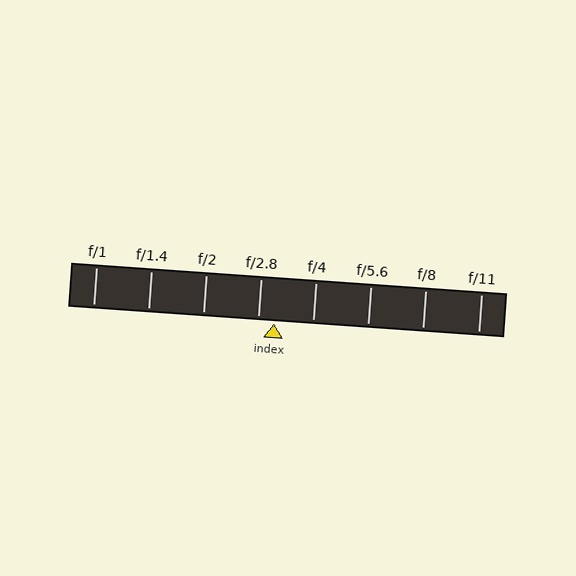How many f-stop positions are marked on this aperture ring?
There are 8 f-stop positions marked.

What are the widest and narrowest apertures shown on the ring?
The widest aperture shown is f/1 and the narrowest is f/11.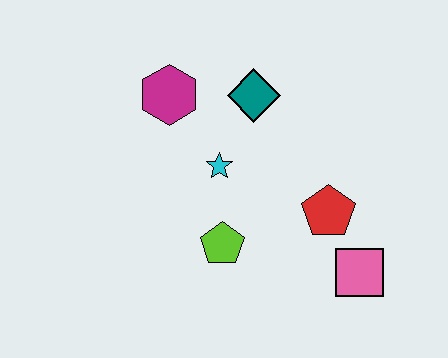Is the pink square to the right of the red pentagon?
Yes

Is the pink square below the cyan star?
Yes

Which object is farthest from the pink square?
The magenta hexagon is farthest from the pink square.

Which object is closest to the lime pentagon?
The cyan star is closest to the lime pentagon.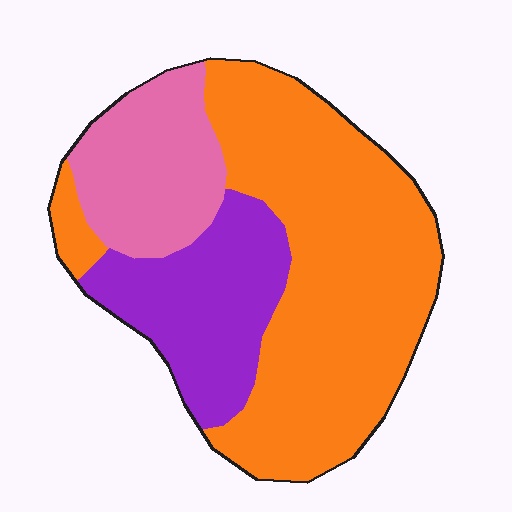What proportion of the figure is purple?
Purple covers 23% of the figure.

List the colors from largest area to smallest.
From largest to smallest: orange, purple, pink.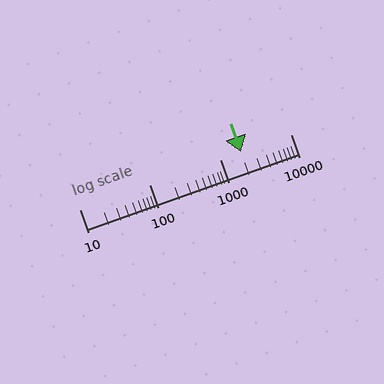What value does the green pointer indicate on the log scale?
The pointer indicates approximately 2000.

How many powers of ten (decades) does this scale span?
The scale spans 3 decades, from 10 to 10000.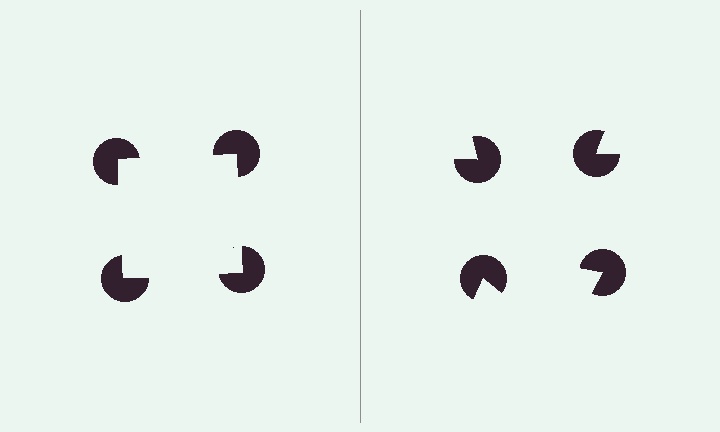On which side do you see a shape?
An illusory square appears on the left side. On the right side the wedge cuts are rotated, so no coherent shape forms.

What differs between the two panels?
The pac-man discs are positioned identically on both sides; only the wedge orientations differ. On the left they align to a square; on the right they are misaligned.